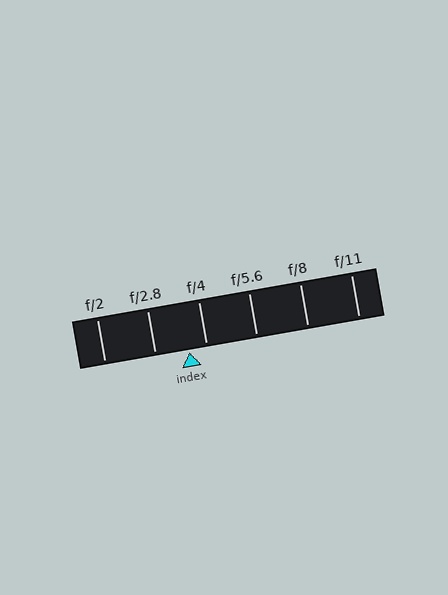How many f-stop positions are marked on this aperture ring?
There are 6 f-stop positions marked.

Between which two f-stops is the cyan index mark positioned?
The index mark is between f/2.8 and f/4.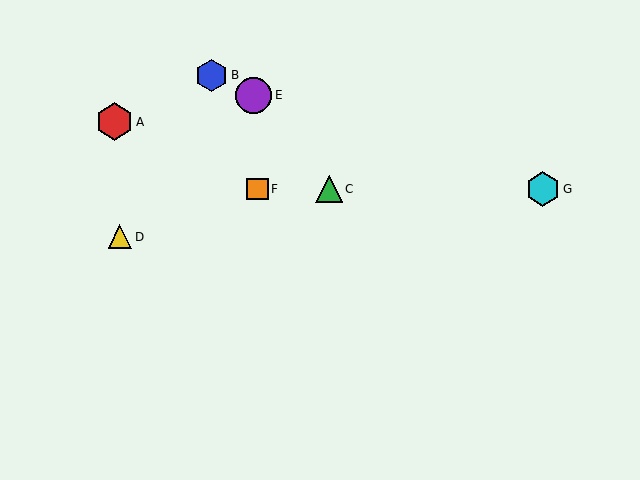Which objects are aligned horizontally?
Objects C, F, G are aligned horizontally.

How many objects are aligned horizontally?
3 objects (C, F, G) are aligned horizontally.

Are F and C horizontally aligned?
Yes, both are at y≈189.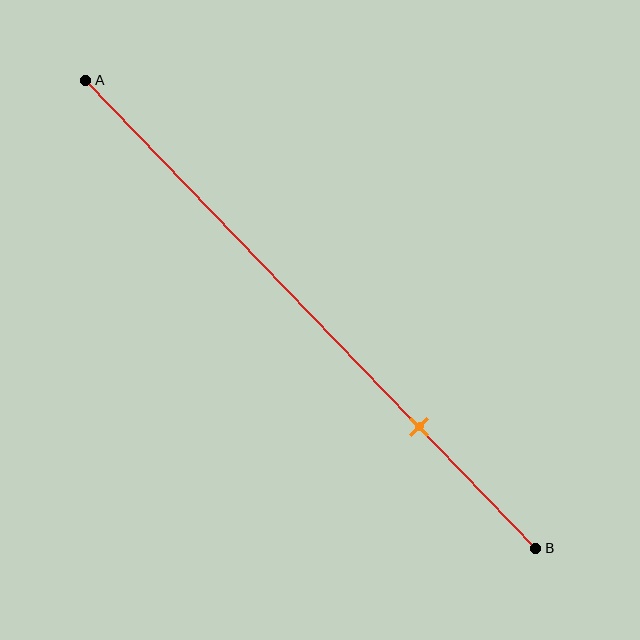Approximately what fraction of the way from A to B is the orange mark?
The orange mark is approximately 75% of the way from A to B.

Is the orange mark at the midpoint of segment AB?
No, the mark is at about 75% from A, not at the 50% midpoint.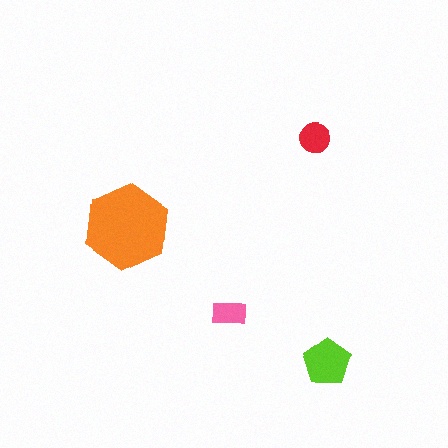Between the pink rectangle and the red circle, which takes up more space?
The red circle.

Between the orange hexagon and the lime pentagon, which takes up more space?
The orange hexagon.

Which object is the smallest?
The pink rectangle.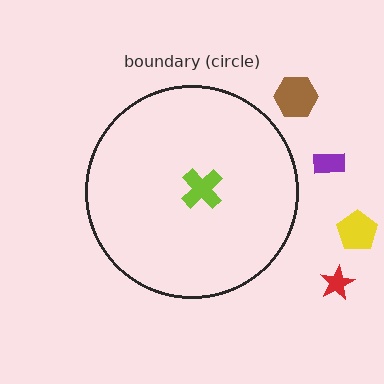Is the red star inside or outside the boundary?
Outside.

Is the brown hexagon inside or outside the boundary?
Outside.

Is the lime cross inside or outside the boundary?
Inside.